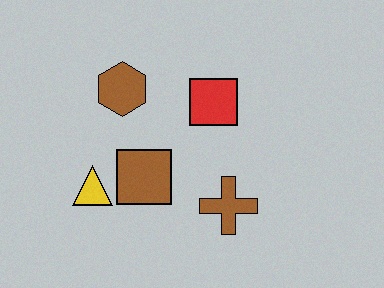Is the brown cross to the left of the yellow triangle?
No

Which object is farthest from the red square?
The yellow triangle is farthest from the red square.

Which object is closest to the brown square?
The yellow triangle is closest to the brown square.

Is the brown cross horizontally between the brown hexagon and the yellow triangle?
No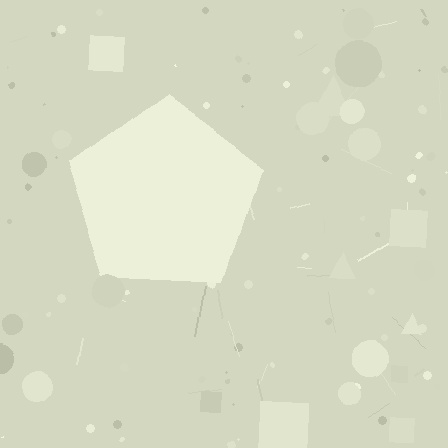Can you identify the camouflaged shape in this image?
The camouflaged shape is a pentagon.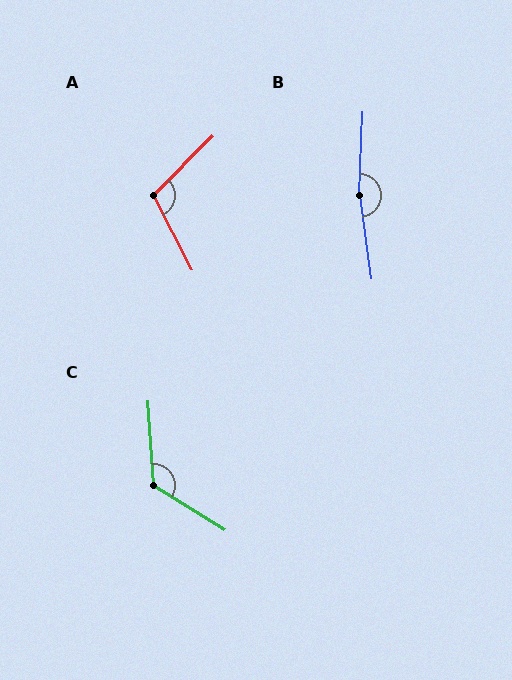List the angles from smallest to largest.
A (108°), C (125°), B (170°).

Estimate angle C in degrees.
Approximately 125 degrees.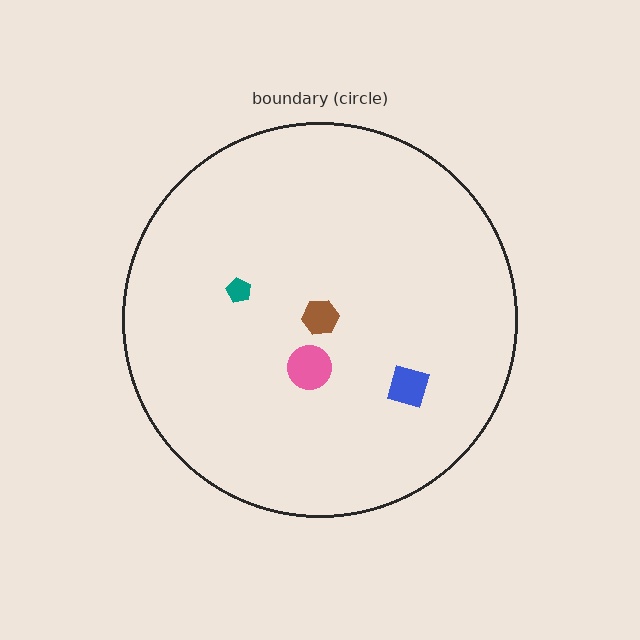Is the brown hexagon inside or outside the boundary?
Inside.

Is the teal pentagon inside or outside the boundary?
Inside.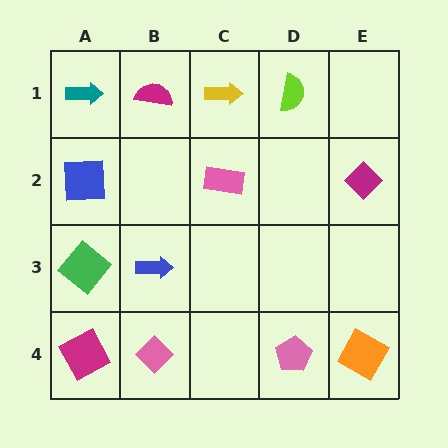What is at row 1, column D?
A lime semicircle.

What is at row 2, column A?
A blue square.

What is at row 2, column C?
A pink rectangle.